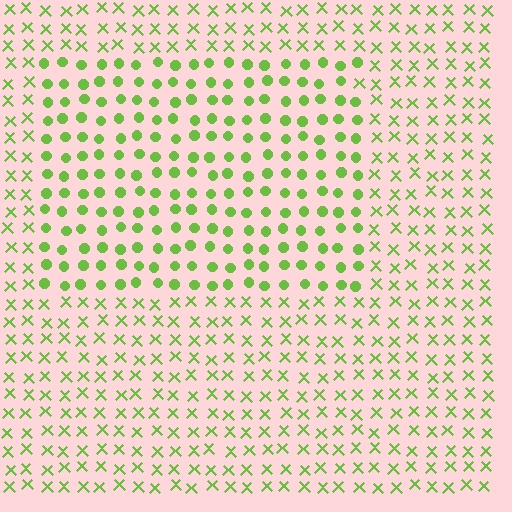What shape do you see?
I see a rectangle.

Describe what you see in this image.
The image is filled with small lime elements arranged in a uniform grid. A rectangle-shaped region contains circles, while the surrounding area contains X marks. The boundary is defined purely by the change in element shape.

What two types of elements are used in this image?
The image uses circles inside the rectangle region and X marks outside it.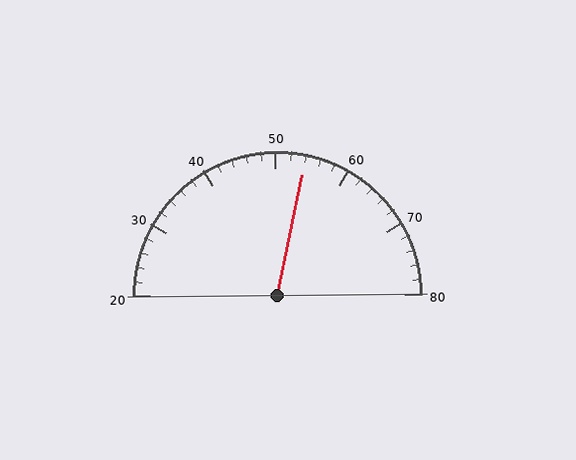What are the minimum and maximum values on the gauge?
The gauge ranges from 20 to 80.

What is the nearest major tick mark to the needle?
The nearest major tick mark is 50.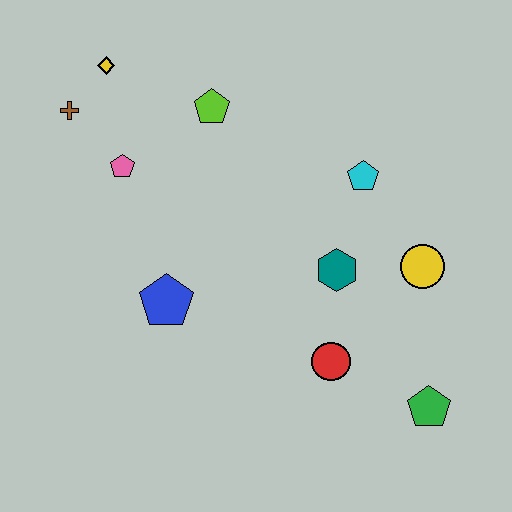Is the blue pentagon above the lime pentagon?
No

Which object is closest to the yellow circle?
The teal hexagon is closest to the yellow circle.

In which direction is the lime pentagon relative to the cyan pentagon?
The lime pentagon is to the left of the cyan pentagon.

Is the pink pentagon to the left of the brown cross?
No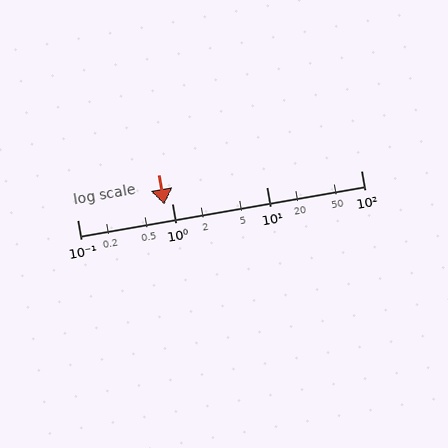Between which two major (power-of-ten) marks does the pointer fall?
The pointer is between 0.1 and 1.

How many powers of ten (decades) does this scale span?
The scale spans 3 decades, from 0.1 to 100.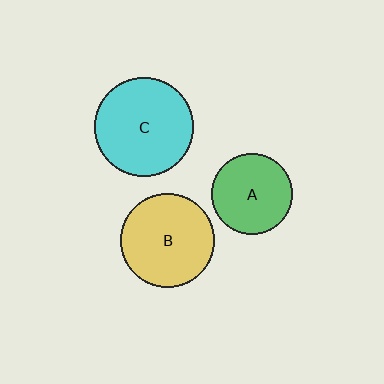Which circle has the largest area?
Circle C (cyan).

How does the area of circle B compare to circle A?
Approximately 1.3 times.